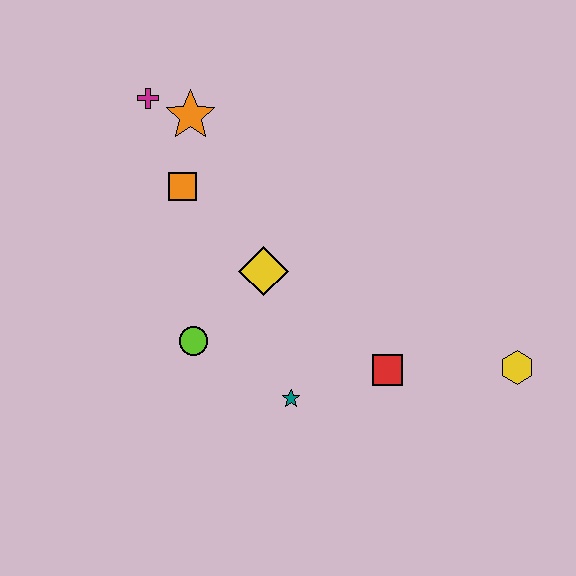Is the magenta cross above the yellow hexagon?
Yes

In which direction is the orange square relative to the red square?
The orange square is to the left of the red square.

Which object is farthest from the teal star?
The magenta cross is farthest from the teal star.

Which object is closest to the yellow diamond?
The lime circle is closest to the yellow diamond.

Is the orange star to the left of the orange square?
No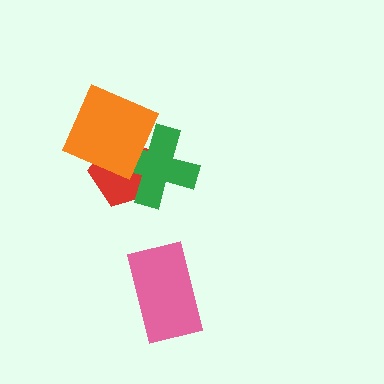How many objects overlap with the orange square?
2 objects overlap with the orange square.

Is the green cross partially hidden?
Yes, it is partially covered by another shape.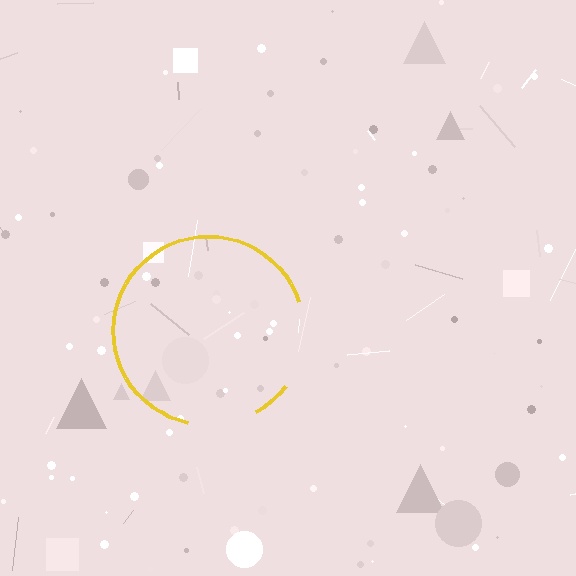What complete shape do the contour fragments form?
The contour fragments form a circle.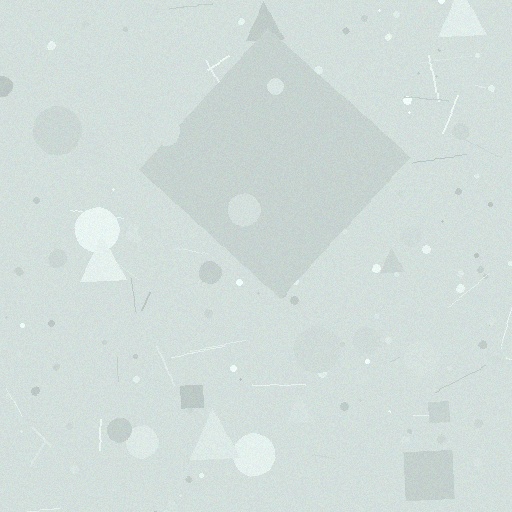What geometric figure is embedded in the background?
A diamond is embedded in the background.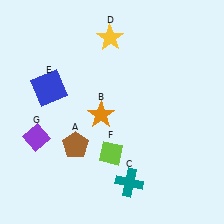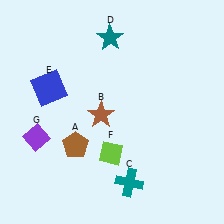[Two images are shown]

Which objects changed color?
B changed from orange to brown. D changed from yellow to teal.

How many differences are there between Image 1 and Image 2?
There are 2 differences between the two images.